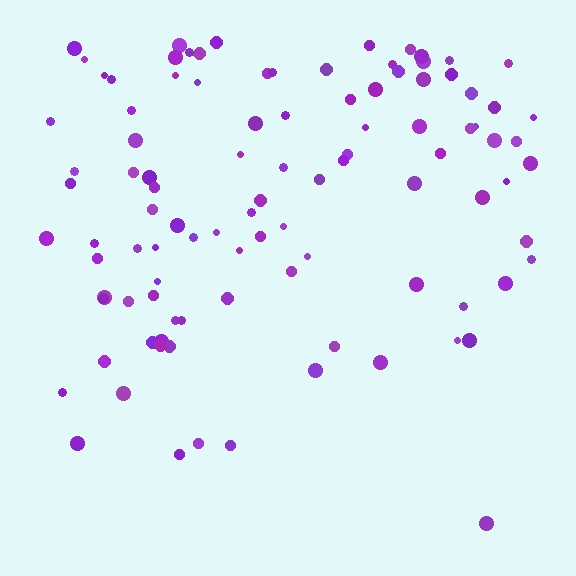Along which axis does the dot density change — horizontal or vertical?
Vertical.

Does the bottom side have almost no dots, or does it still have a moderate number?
Still a moderate number, just noticeably fewer than the top.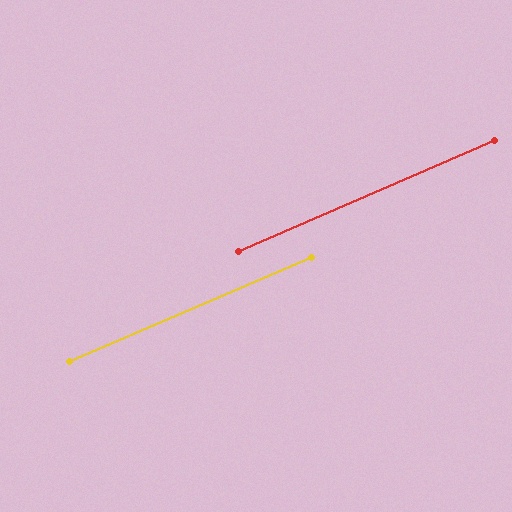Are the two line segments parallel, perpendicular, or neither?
Parallel — their directions differ by only 0.2°.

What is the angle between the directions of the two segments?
Approximately 0 degrees.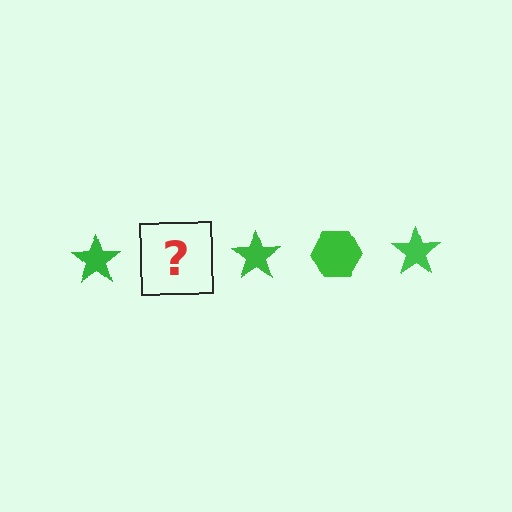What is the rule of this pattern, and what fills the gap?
The rule is that the pattern cycles through star, hexagon shapes in green. The gap should be filled with a green hexagon.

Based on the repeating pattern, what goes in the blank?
The blank should be a green hexagon.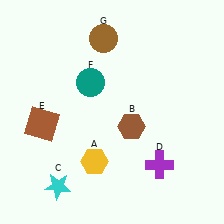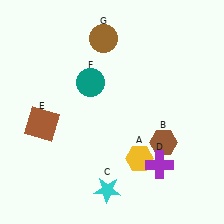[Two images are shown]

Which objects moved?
The objects that moved are: the yellow hexagon (A), the brown hexagon (B), the cyan star (C).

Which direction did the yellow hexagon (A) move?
The yellow hexagon (A) moved right.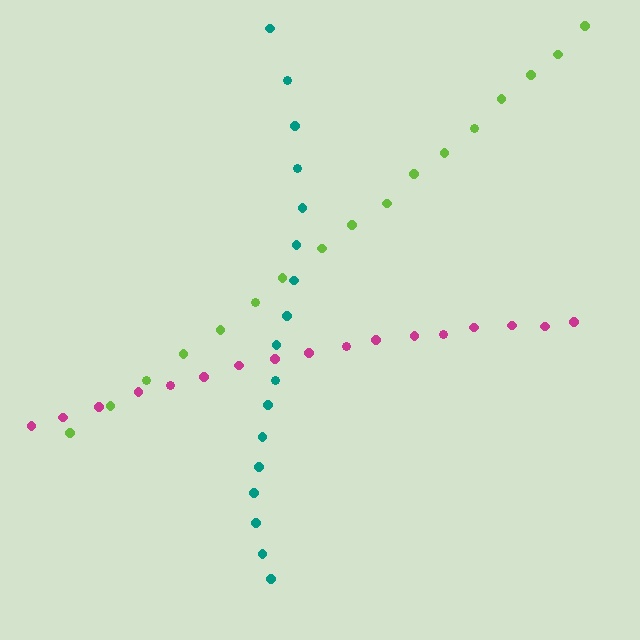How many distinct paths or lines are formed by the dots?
There are 3 distinct paths.